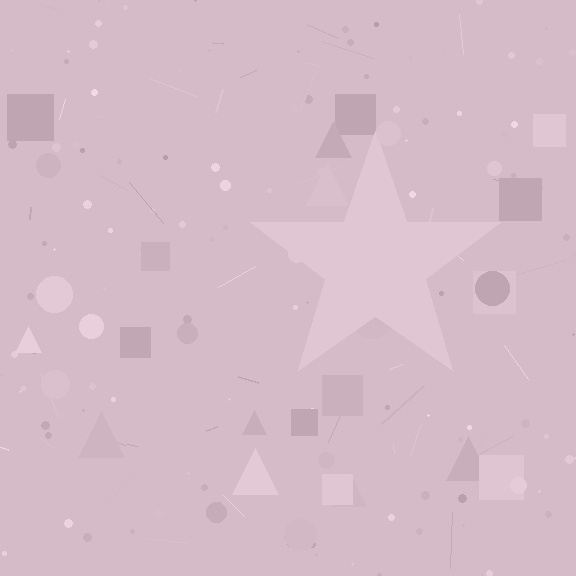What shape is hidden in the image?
A star is hidden in the image.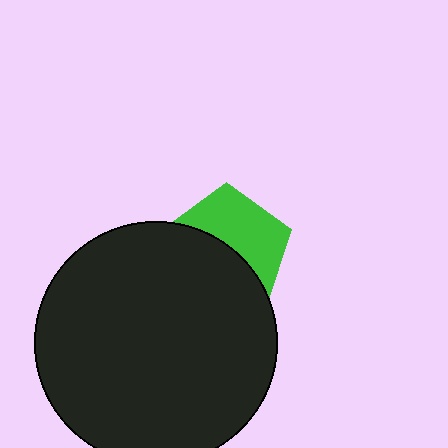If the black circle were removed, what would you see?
You would see the complete green pentagon.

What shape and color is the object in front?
The object in front is a black circle.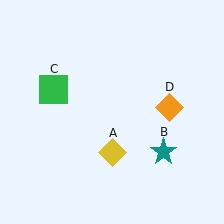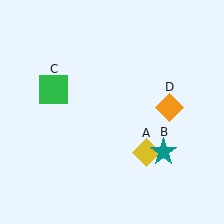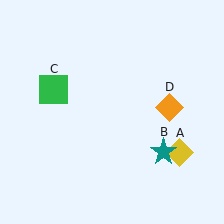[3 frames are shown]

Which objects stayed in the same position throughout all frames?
Teal star (object B) and green square (object C) and orange diamond (object D) remained stationary.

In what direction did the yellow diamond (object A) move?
The yellow diamond (object A) moved right.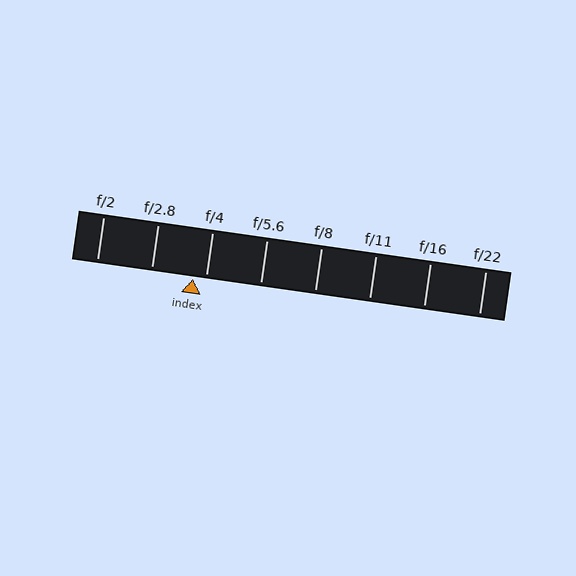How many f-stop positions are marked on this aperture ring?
There are 8 f-stop positions marked.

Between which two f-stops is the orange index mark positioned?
The index mark is between f/2.8 and f/4.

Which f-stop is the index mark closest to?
The index mark is closest to f/4.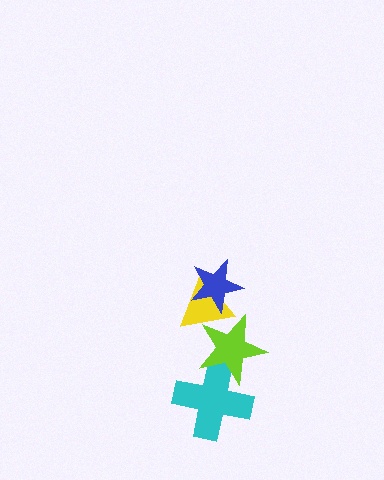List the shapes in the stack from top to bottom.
From top to bottom: the blue star, the yellow triangle, the lime star, the cyan cross.